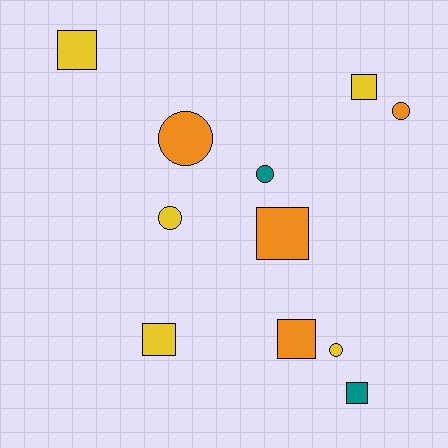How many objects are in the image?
There are 11 objects.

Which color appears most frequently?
Yellow, with 5 objects.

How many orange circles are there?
There are 2 orange circles.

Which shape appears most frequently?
Square, with 6 objects.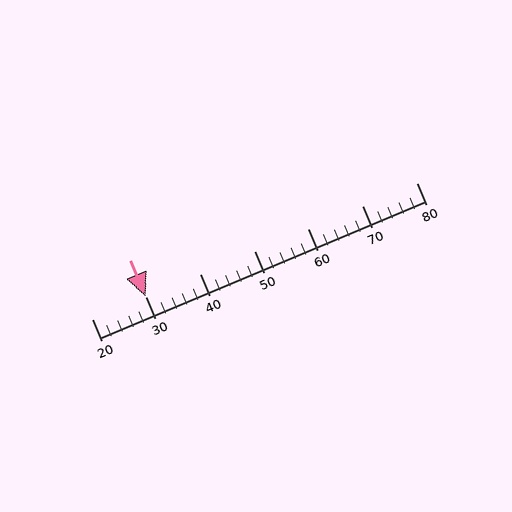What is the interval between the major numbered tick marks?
The major tick marks are spaced 10 units apart.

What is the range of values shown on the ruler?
The ruler shows values from 20 to 80.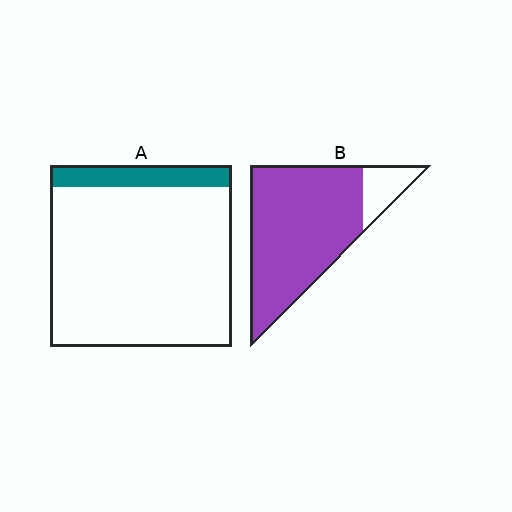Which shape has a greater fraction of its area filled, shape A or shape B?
Shape B.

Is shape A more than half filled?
No.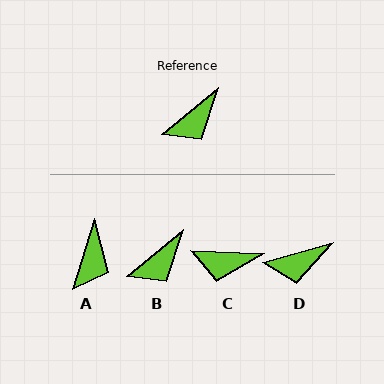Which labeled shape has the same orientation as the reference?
B.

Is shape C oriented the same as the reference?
No, it is off by about 42 degrees.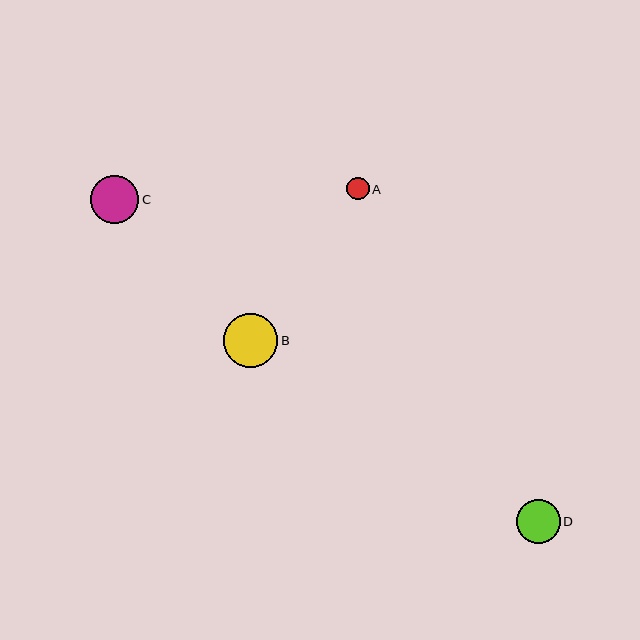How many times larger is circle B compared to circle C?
Circle B is approximately 1.1 times the size of circle C.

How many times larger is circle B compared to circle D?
Circle B is approximately 1.2 times the size of circle D.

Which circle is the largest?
Circle B is the largest with a size of approximately 54 pixels.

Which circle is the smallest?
Circle A is the smallest with a size of approximately 22 pixels.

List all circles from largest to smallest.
From largest to smallest: B, C, D, A.